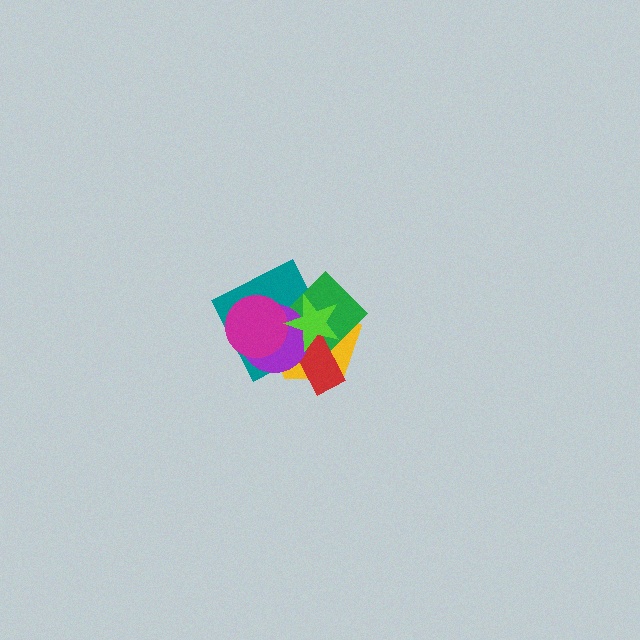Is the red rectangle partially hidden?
Yes, it is partially covered by another shape.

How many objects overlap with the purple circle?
6 objects overlap with the purple circle.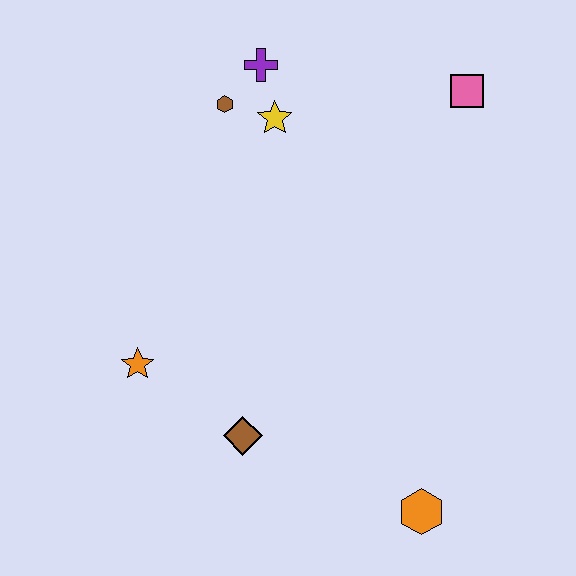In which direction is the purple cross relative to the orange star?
The purple cross is above the orange star.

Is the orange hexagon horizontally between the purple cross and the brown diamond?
No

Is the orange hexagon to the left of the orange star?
No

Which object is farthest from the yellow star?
The orange hexagon is farthest from the yellow star.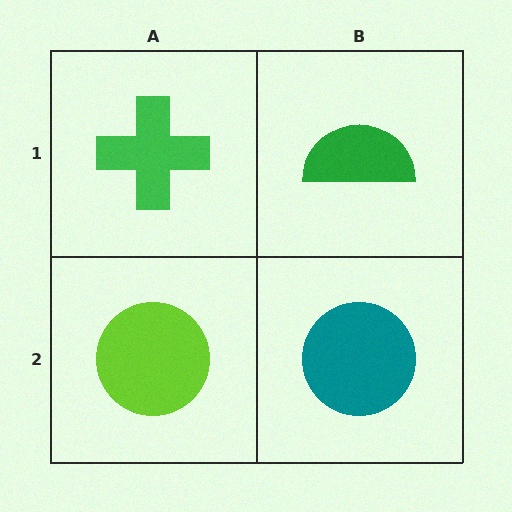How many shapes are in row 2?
2 shapes.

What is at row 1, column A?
A green cross.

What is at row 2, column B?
A teal circle.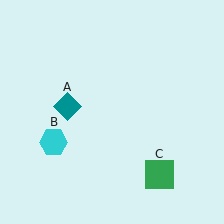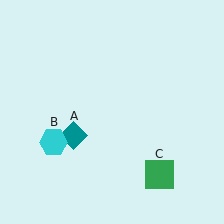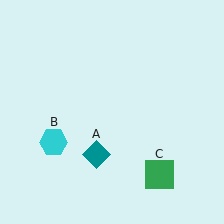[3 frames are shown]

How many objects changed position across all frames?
1 object changed position: teal diamond (object A).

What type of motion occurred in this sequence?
The teal diamond (object A) rotated counterclockwise around the center of the scene.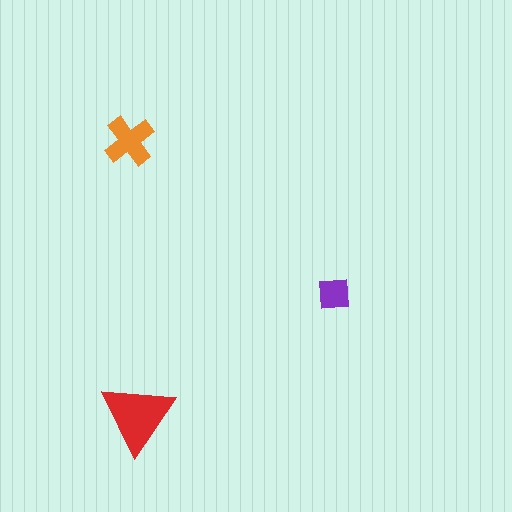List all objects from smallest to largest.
The purple square, the orange cross, the red triangle.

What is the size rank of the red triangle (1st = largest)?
1st.